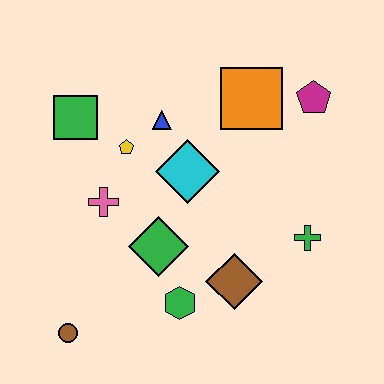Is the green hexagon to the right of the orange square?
No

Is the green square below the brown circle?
No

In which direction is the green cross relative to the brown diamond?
The green cross is to the right of the brown diamond.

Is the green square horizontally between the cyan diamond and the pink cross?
No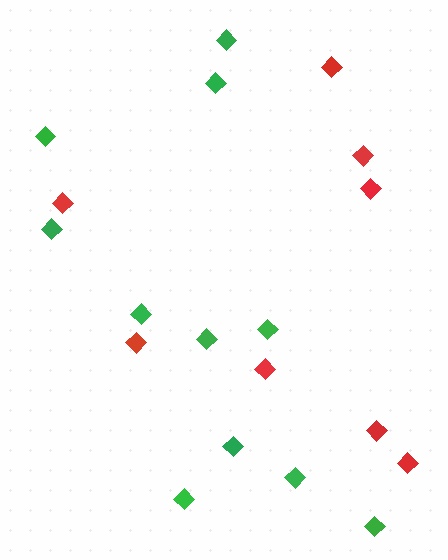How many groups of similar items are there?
There are 2 groups: one group of green diamonds (11) and one group of red diamonds (8).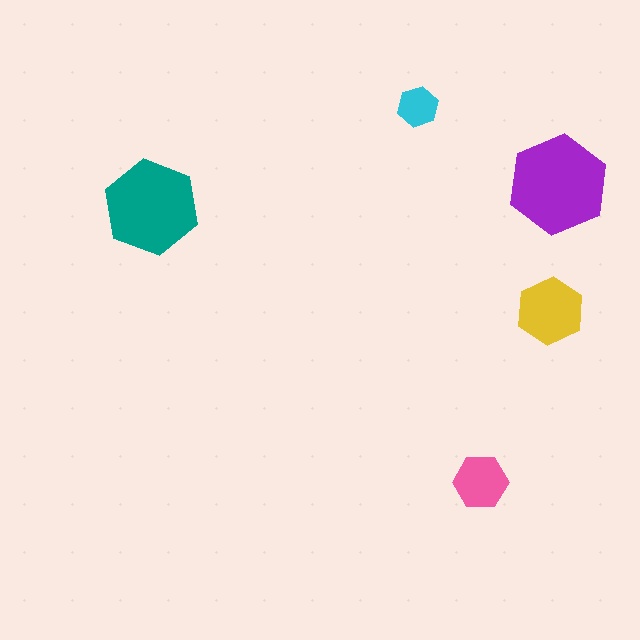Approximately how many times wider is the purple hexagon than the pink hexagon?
About 2 times wider.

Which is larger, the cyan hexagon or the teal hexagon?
The teal one.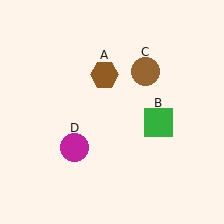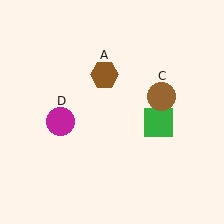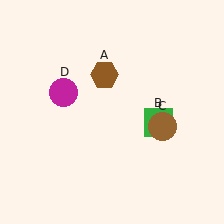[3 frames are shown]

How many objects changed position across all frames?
2 objects changed position: brown circle (object C), magenta circle (object D).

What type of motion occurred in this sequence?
The brown circle (object C), magenta circle (object D) rotated clockwise around the center of the scene.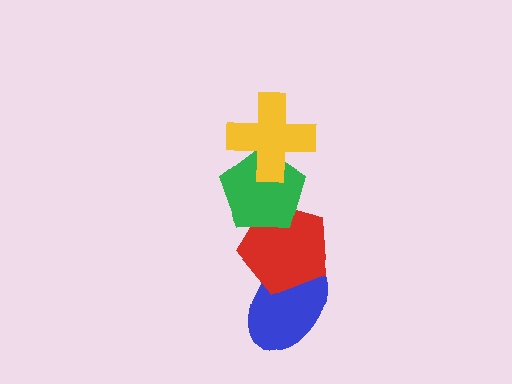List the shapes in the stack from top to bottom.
From top to bottom: the yellow cross, the green pentagon, the red pentagon, the blue ellipse.